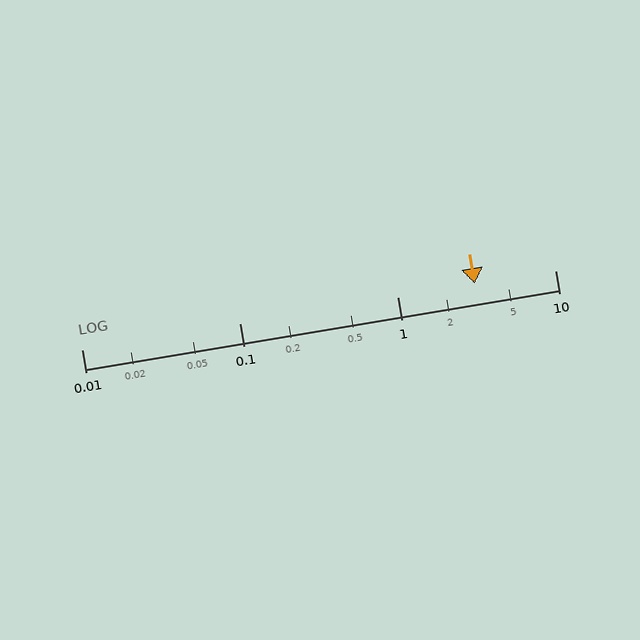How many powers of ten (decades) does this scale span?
The scale spans 3 decades, from 0.01 to 10.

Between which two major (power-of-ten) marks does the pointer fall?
The pointer is between 1 and 10.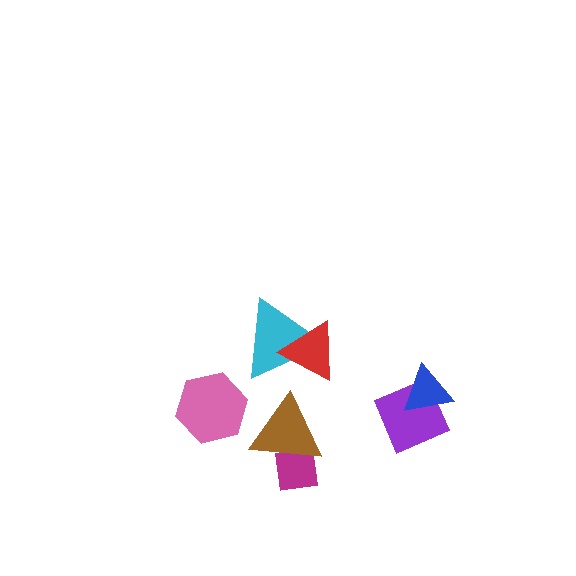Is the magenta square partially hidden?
Yes, it is partially covered by another shape.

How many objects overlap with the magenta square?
1 object overlaps with the magenta square.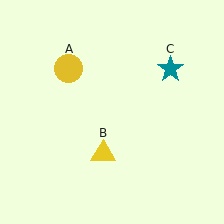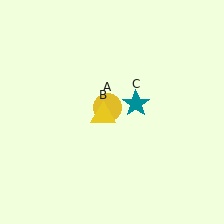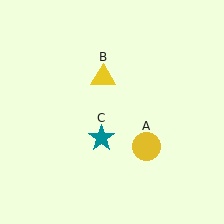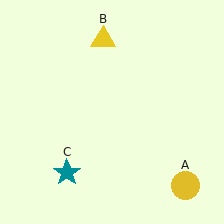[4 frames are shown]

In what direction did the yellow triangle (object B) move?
The yellow triangle (object B) moved up.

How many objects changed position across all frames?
3 objects changed position: yellow circle (object A), yellow triangle (object B), teal star (object C).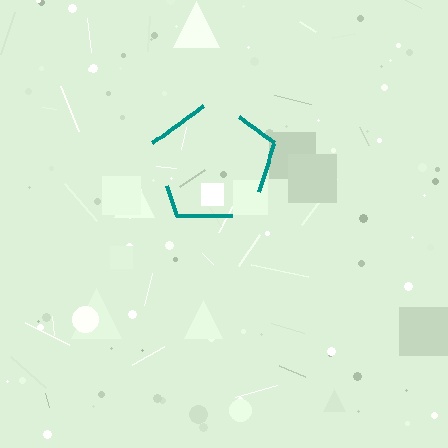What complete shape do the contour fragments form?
The contour fragments form a pentagon.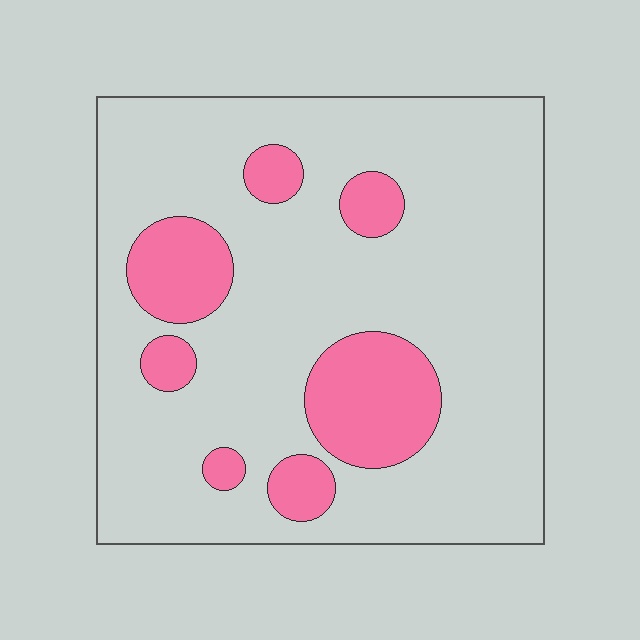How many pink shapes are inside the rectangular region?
7.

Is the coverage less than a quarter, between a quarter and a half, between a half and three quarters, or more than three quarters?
Less than a quarter.